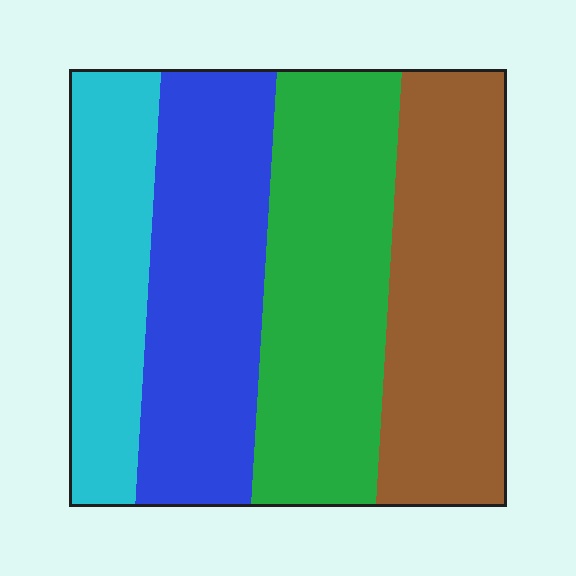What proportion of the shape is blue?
Blue takes up between a quarter and a half of the shape.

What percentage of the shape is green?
Green covers around 30% of the shape.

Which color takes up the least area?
Cyan, at roughly 20%.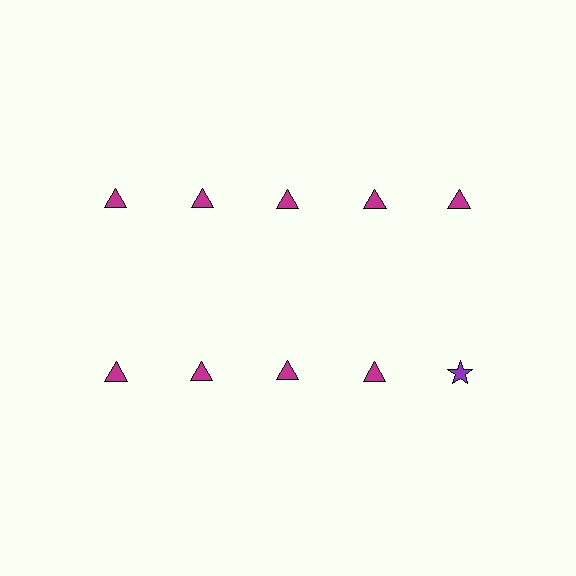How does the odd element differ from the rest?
It differs in both color (purple instead of magenta) and shape (star instead of triangle).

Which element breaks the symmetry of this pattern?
The purple star in the second row, rightmost column breaks the symmetry. All other shapes are magenta triangles.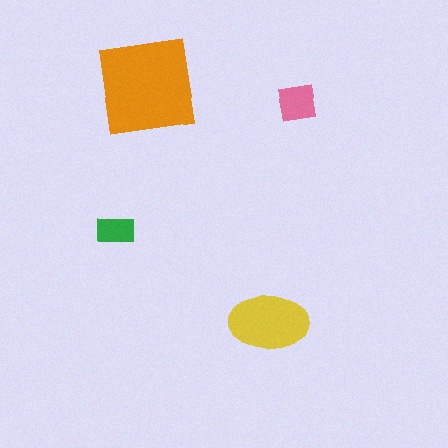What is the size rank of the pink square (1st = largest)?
3rd.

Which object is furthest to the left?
The green rectangle is leftmost.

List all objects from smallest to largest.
The green rectangle, the pink square, the yellow ellipse, the orange square.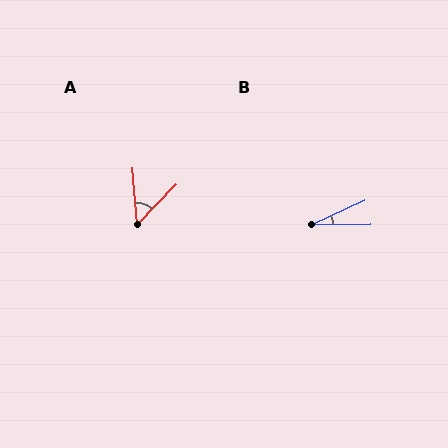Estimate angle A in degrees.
Approximately 49 degrees.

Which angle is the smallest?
B, at approximately 24 degrees.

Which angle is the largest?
A, at approximately 49 degrees.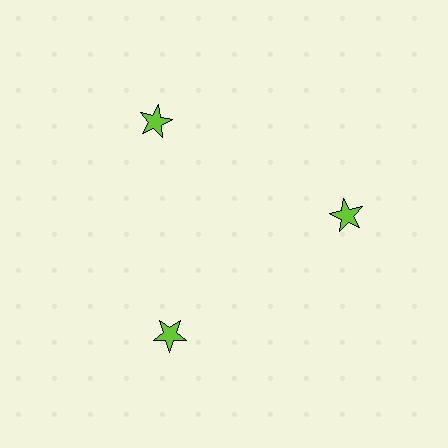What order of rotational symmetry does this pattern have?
This pattern has 3-fold rotational symmetry.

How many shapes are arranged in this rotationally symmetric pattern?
There are 3 shapes, arranged in 3 groups of 1.